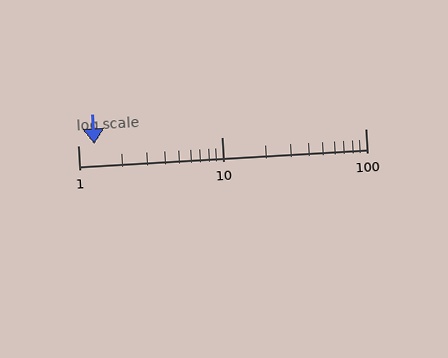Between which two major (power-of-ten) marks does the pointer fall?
The pointer is between 1 and 10.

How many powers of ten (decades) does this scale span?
The scale spans 2 decades, from 1 to 100.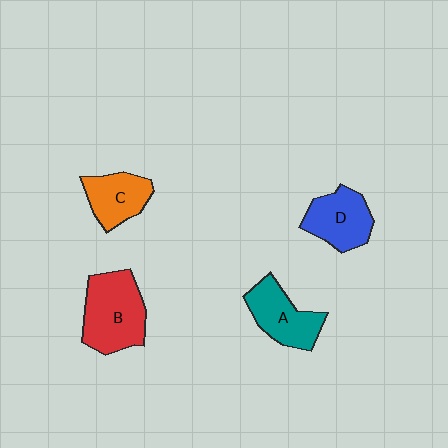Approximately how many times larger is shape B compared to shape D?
Approximately 1.4 times.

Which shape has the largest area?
Shape B (red).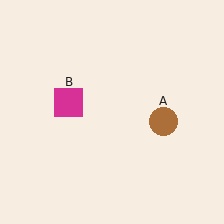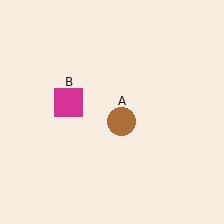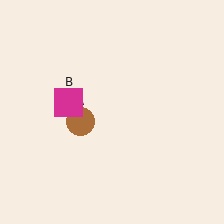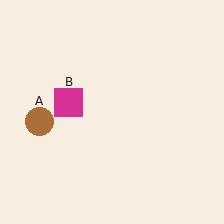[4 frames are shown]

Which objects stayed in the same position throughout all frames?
Magenta square (object B) remained stationary.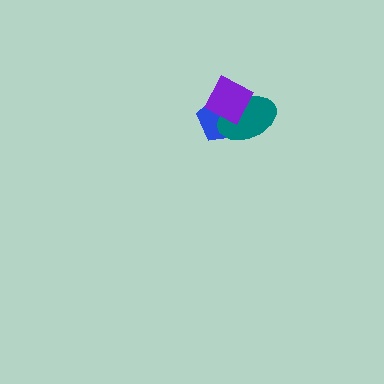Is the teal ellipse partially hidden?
Yes, it is partially covered by another shape.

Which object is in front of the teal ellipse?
The purple diamond is in front of the teal ellipse.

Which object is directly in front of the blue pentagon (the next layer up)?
The teal ellipse is directly in front of the blue pentagon.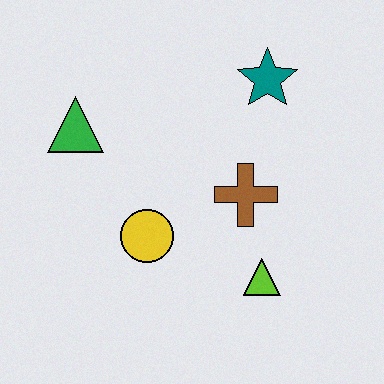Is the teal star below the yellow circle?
No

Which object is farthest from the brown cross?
The green triangle is farthest from the brown cross.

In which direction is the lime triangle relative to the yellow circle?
The lime triangle is to the right of the yellow circle.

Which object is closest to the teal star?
The brown cross is closest to the teal star.